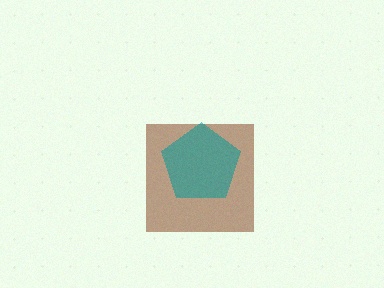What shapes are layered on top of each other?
The layered shapes are: a brown square, a teal pentagon.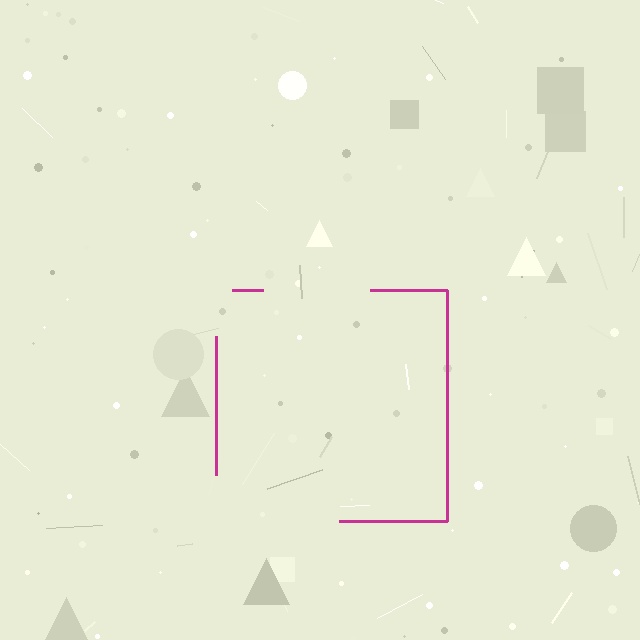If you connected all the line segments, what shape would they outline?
They would outline a square.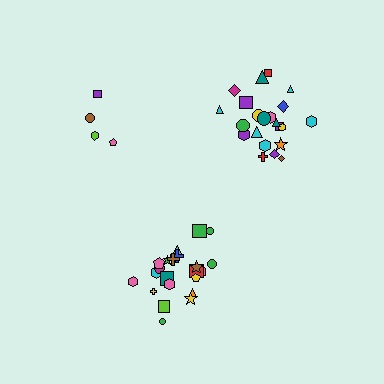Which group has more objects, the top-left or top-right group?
The top-right group.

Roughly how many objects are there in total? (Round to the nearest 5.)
Roughly 50 objects in total.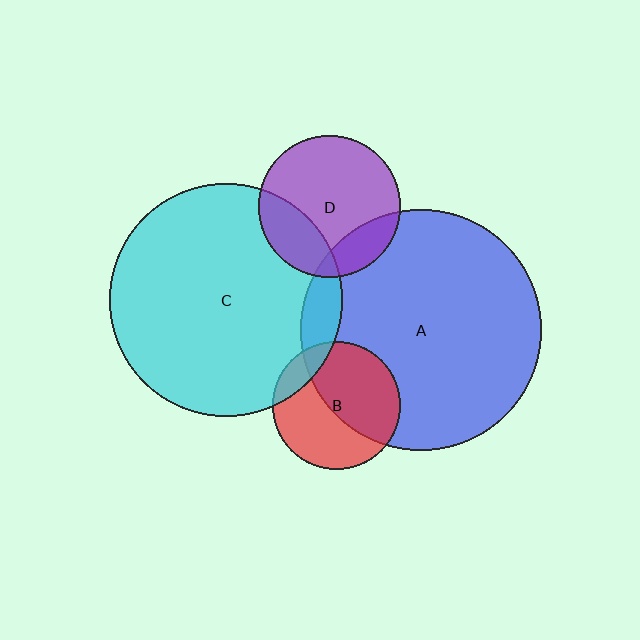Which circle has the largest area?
Circle A (blue).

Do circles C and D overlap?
Yes.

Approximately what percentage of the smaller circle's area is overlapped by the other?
Approximately 25%.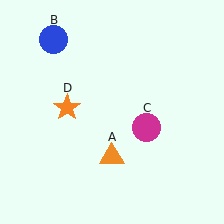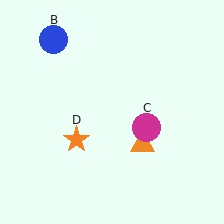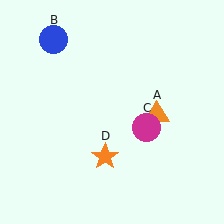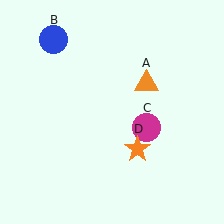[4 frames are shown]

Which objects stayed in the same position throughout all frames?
Blue circle (object B) and magenta circle (object C) remained stationary.